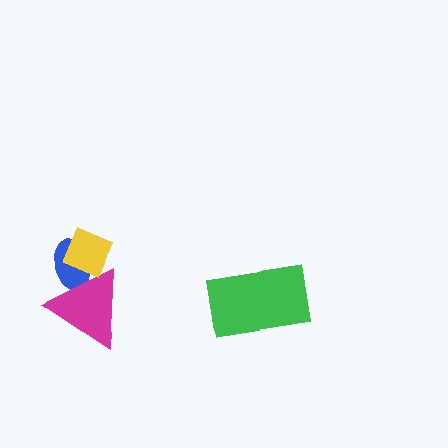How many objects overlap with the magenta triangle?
2 objects overlap with the magenta triangle.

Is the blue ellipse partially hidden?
Yes, it is partially covered by another shape.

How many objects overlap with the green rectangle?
0 objects overlap with the green rectangle.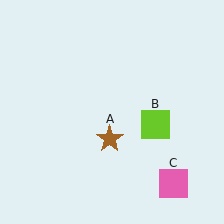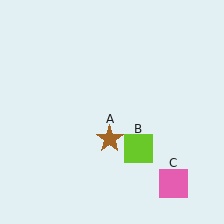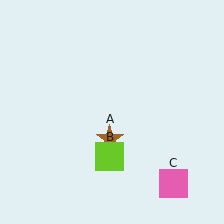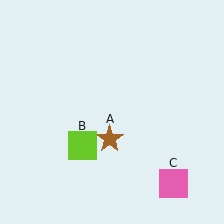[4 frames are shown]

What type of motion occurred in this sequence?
The lime square (object B) rotated clockwise around the center of the scene.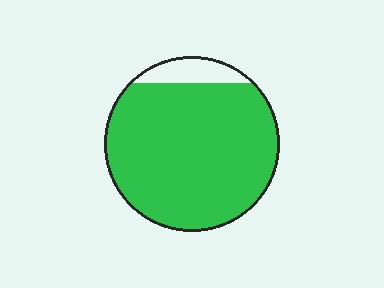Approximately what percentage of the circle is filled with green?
Approximately 90%.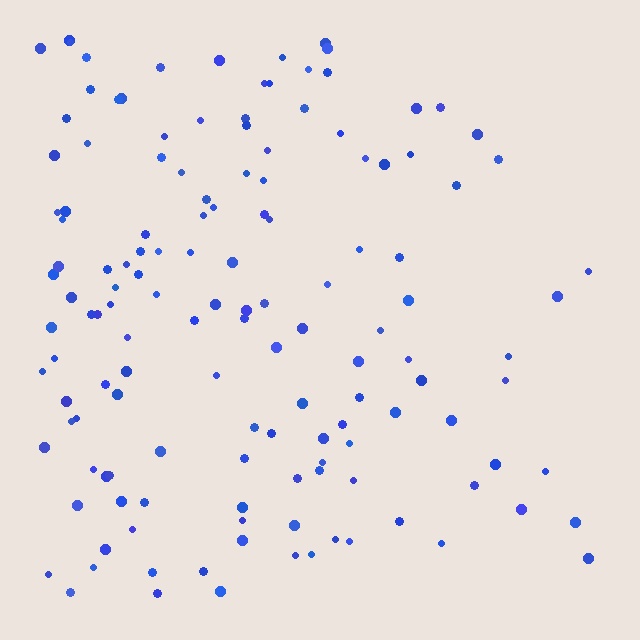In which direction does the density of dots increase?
From right to left, with the left side densest.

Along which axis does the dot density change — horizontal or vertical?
Horizontal.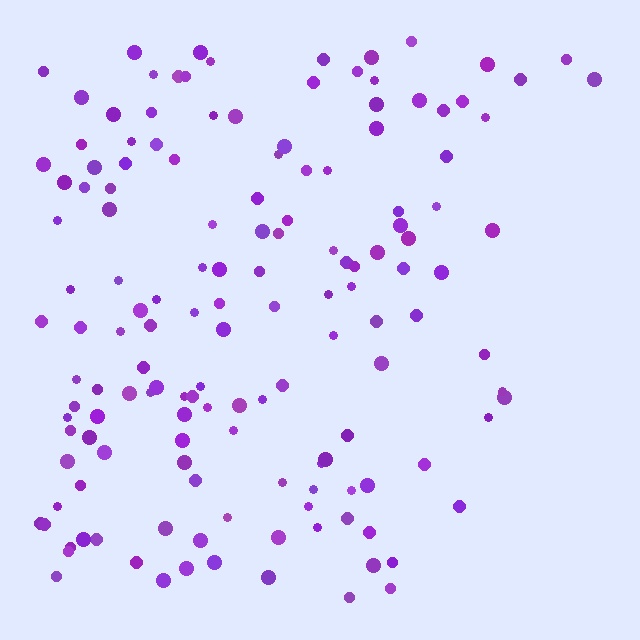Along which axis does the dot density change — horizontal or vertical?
Horizontal.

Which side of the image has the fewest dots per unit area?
The right.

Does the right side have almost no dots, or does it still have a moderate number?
Still a moderate number, just noticeably fewer than the left.